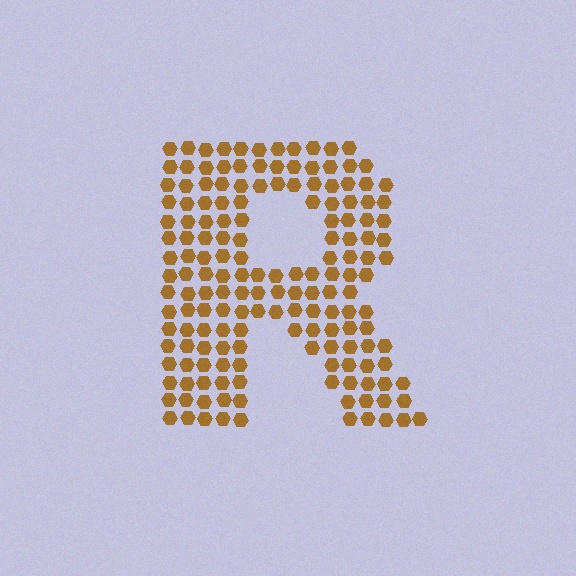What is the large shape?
The large shape is the letter R.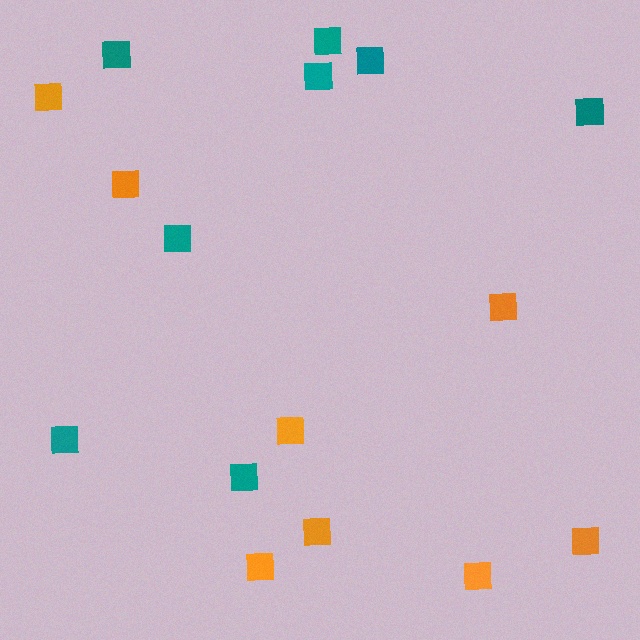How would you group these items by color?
There are 2 groups: one group of teal squares (8) and one group of orange squares (8).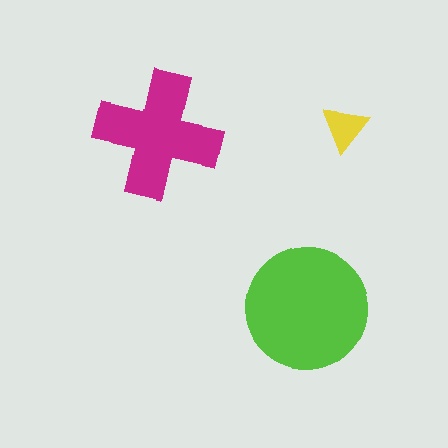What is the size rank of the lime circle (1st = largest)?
1st.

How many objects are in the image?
There are 3 objects in the image.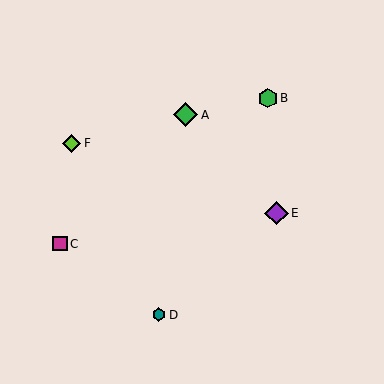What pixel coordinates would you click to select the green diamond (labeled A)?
Click at (186, 115) to select the green diamond A.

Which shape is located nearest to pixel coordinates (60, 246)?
The magenta square (labeled C) at (60, 244) is nearest to that location.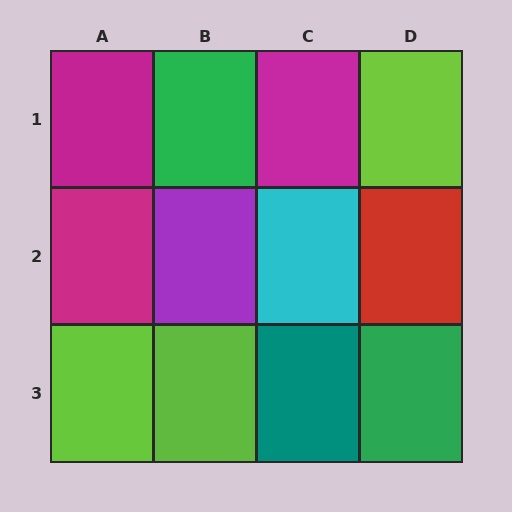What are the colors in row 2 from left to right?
Magenta, purple, cyan, red.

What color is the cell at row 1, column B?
Green.